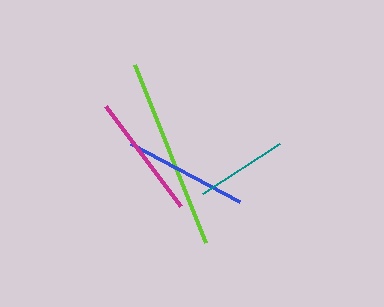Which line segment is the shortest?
The teal line is the shortest at approximately 92 pixels.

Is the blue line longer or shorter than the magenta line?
The magenta line is longer than the blue line.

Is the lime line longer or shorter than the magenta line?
The lime line is longer than the magenta line.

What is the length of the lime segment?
The lime segment is approximately 192 pixels long.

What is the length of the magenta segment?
The magenta segment is approximately 125 pixels long.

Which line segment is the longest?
The lime line is the longest at approximately 192 pixels.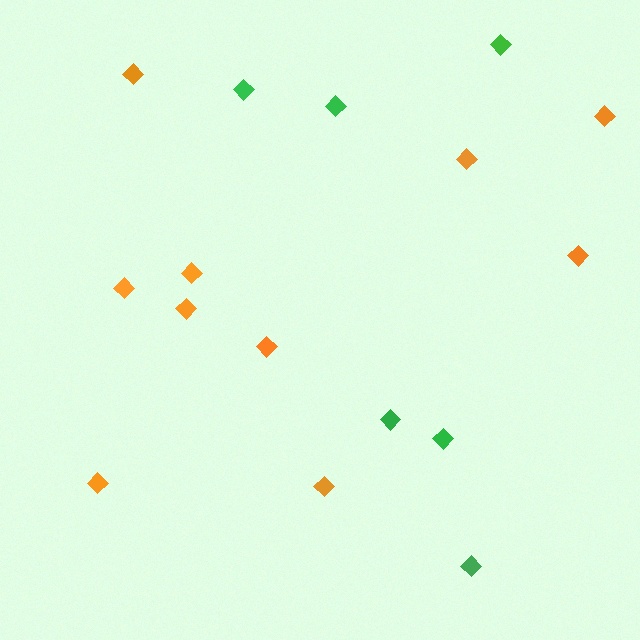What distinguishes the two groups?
There are 2 groups: one group of green diamonds (6) and one group of orange diamonds (10).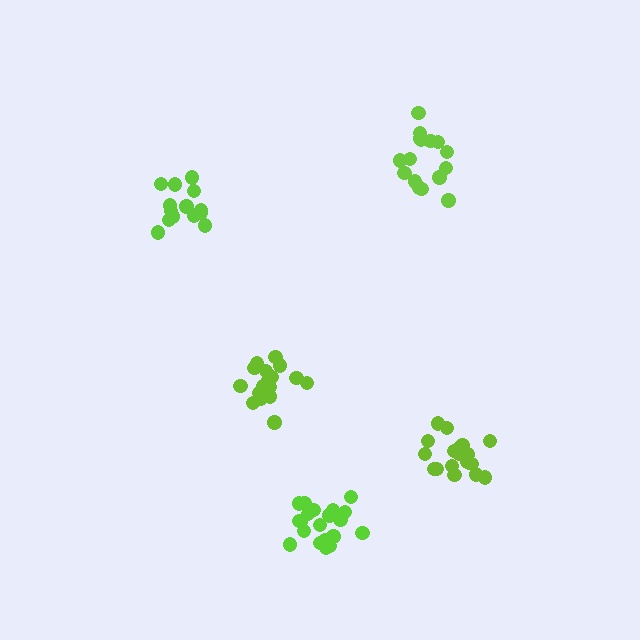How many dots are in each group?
Group 1: 14 dots, Group 2: 16 dots, Group 3: 20 dots, Group 4: 19 dots, Group 5: 20 dots (89 total).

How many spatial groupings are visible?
There are 5 spatial groupings.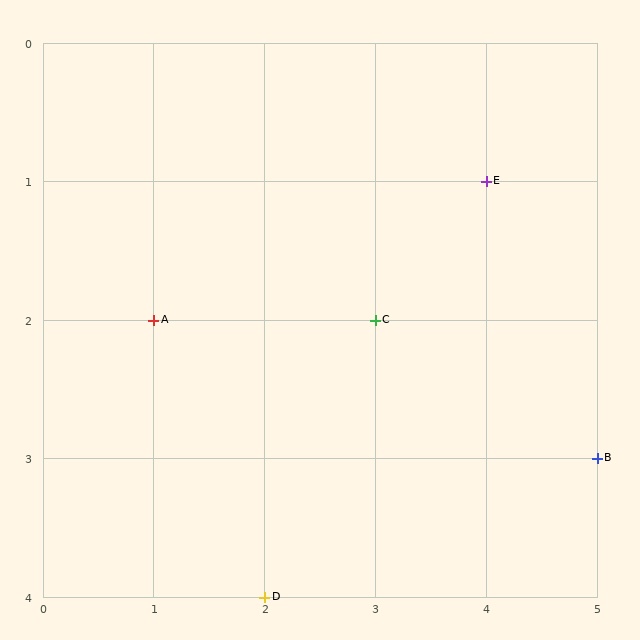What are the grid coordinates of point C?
Point C is at grid coordinates (3, 2).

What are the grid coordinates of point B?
Point B is at grid coordinates (5, 3).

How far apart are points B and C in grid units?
Points B and C are 2 columns and 1 row apart (about 2.2 grid units diagonally).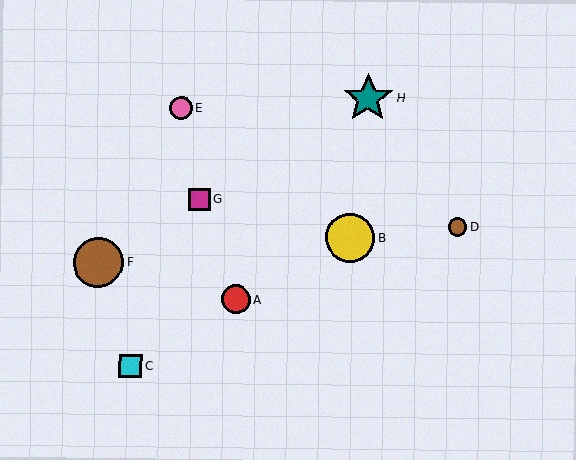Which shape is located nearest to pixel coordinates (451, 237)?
The brown circle (labeled D) at (458, 227) is nearest to that location.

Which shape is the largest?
The brown circle (labeled F) is the largest.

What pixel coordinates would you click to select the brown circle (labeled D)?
Click at (458, 227) to select the brown circle D.